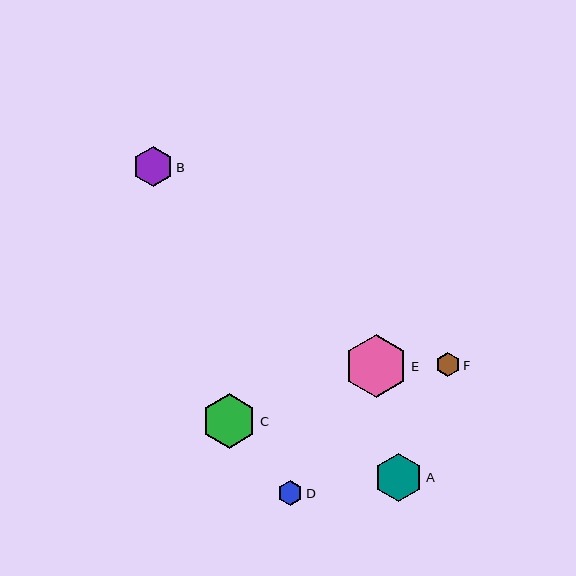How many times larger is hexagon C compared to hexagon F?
Hexagon C is approximately 2.3 times the size of hexagon F.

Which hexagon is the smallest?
Hexagon F is the smallest with a size of approximately 24 pixels.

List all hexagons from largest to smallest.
From largest to smallest: E, C, A, B, D, F.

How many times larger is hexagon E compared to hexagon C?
Hexagon E is approximately 1.1 times the size of hexagon C.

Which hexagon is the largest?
Hexagon E is the largest with a size of approximately 63 pixels.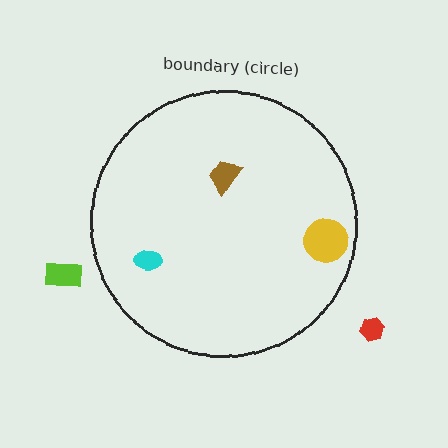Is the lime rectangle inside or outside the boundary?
Outside.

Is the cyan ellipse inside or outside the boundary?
Inside.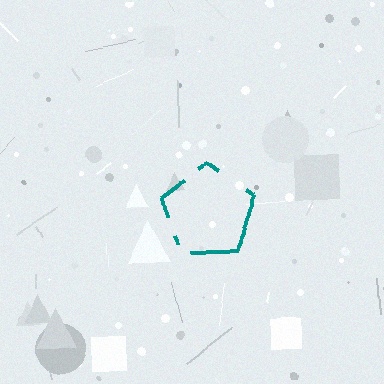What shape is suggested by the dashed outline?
The dashed outline suggests a pentagon.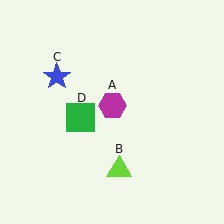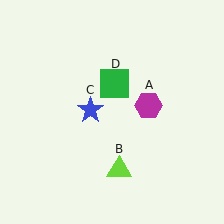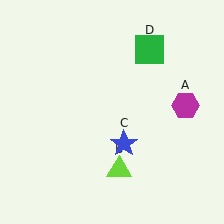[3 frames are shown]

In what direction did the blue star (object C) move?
The blue star (object C) moved down and to the right.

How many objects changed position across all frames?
3 objects changed position: magenta hexagon (object A), blue star (object C), green square (object D).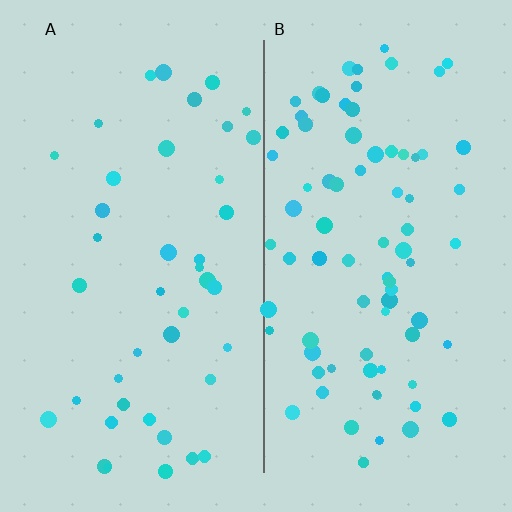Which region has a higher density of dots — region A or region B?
B (the right).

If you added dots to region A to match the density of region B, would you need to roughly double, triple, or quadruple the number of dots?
Approximately double.